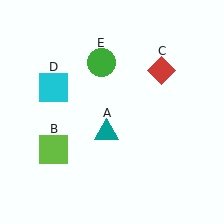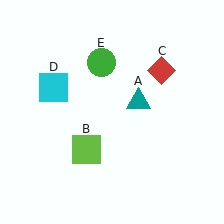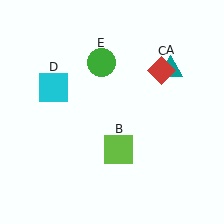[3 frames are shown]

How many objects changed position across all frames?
2 objects changed position: teal triangle (object A), lime square (object B).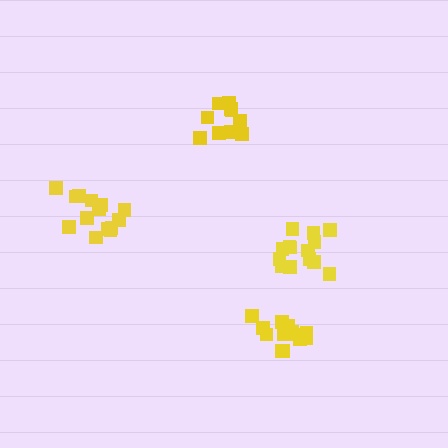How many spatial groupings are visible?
There are 4 spatial groupings.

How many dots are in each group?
Group 1: 13 dots, Group 2: 14 dots, Group 3: 15 dots, Group 4: 10 dots (52 total).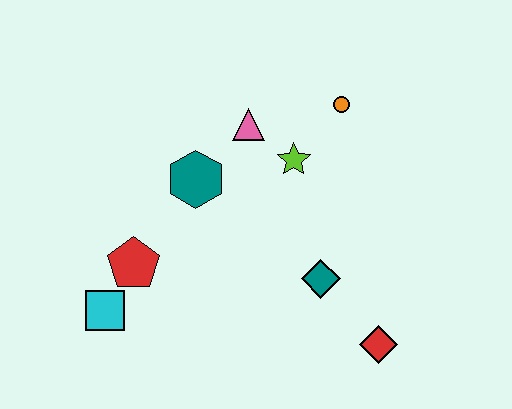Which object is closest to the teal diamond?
The red diamond is closest to the teal diamond.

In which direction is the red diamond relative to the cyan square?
The red diamond is to the right of the cyan square.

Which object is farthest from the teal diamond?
The cyan square is farthest from the teal diamond.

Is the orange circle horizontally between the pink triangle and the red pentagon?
No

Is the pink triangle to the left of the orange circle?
Yes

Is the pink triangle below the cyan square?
No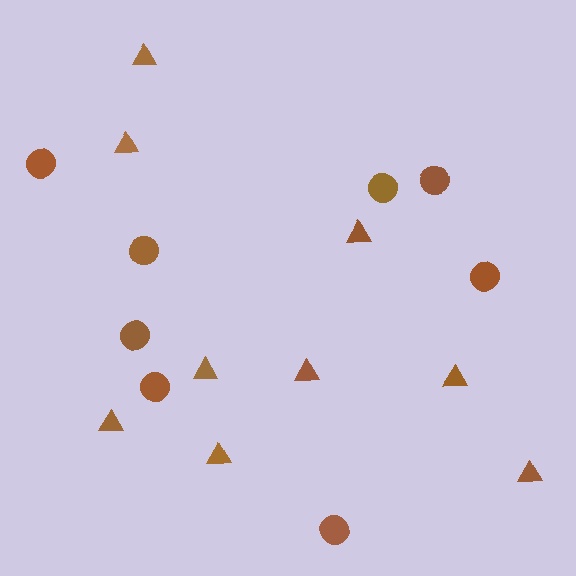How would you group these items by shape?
There are 2 groups: one group of triangles (9) and one group of circles (8).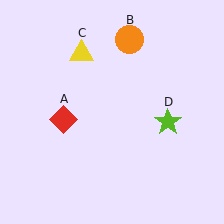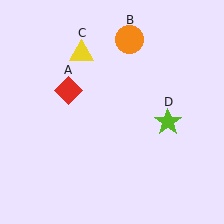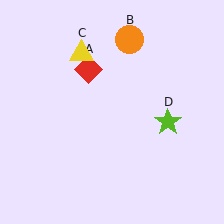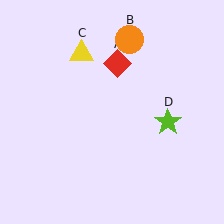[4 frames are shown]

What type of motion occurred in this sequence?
The red diamond (object A) rotated clockwise around the center of the scene.